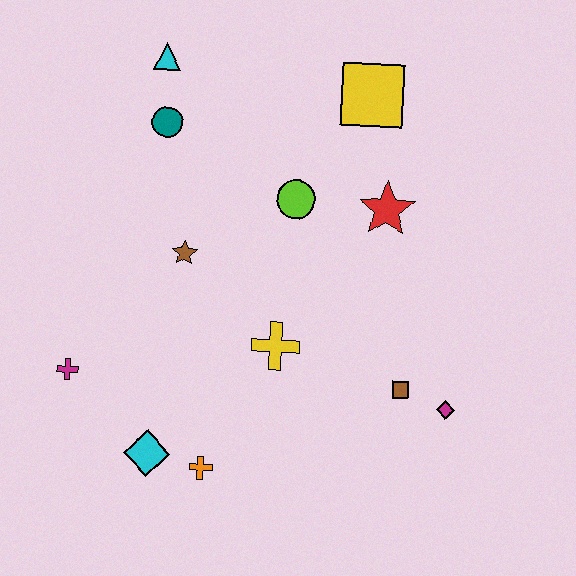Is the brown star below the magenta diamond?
No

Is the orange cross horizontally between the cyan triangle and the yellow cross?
Yes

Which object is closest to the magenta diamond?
The brown square is closest to the magenta diamond.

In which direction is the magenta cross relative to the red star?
The magenta cross is to the left of the red star.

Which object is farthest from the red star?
The magenta cross is farthest from the red star.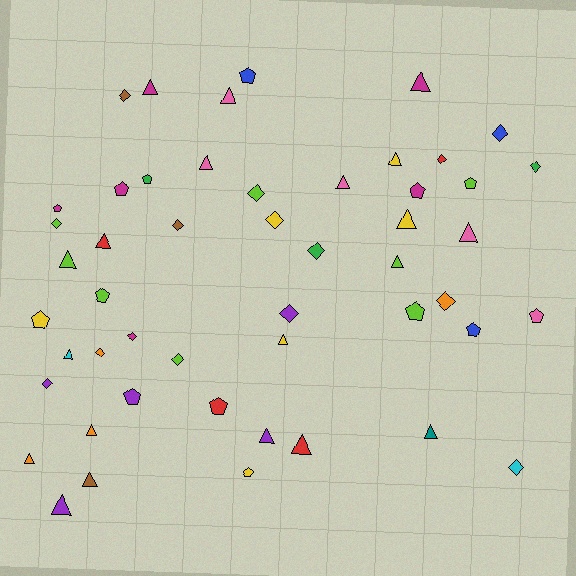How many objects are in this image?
There are 50 objects.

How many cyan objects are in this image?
There are 2 cyan objects.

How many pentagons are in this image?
There are 14 pentagons.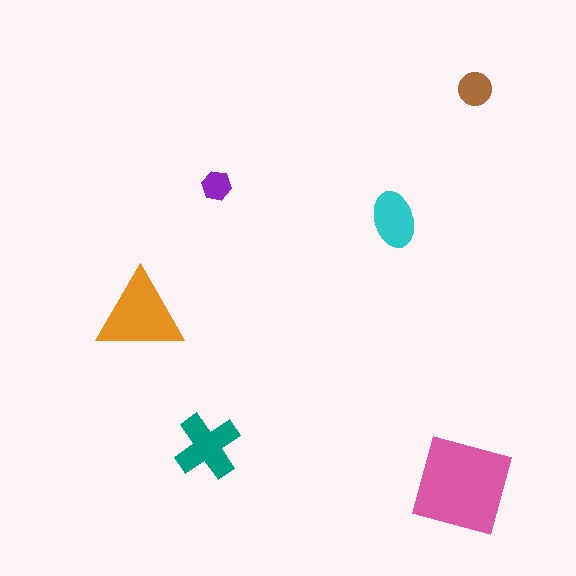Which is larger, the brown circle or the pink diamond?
The pink diamond.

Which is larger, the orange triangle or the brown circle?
The orange triangle.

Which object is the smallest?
The purple hexagon.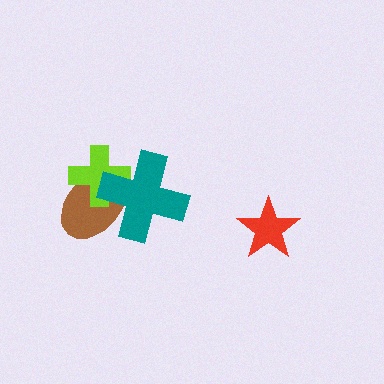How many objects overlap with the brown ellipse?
2 objects overlap with the brown ellipse.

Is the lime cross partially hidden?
Yes, it is partially covered by another shape.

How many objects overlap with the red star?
0 objects overlap with the red star.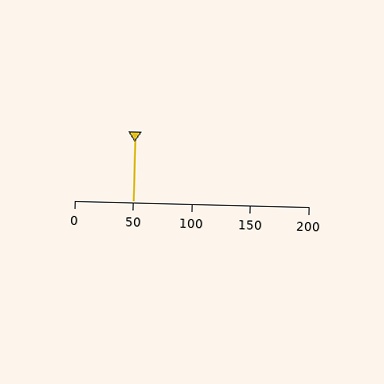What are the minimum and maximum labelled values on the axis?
The axis runs from 0 to 200.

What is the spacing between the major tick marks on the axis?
The major ticks are spaced 50 apart.